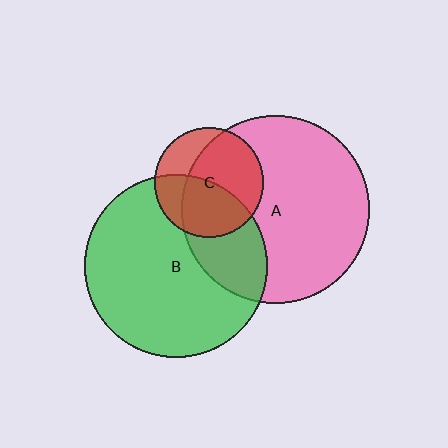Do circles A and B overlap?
Yes.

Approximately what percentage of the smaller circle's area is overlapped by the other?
Approximately 30%.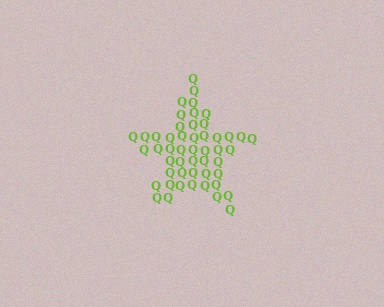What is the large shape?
The large shape is a star.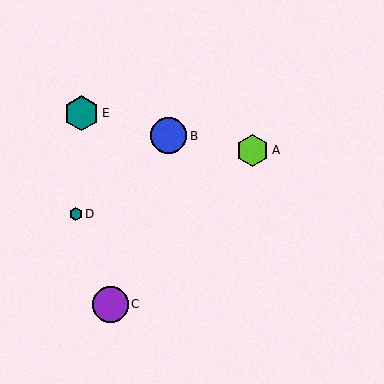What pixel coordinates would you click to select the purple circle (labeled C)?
Click at (111, 304) to select the purple circle C.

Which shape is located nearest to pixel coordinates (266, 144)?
The lime hexagon (labeled A) at (253, 150) is nearest to that location.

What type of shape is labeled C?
Shape C is a purple circle.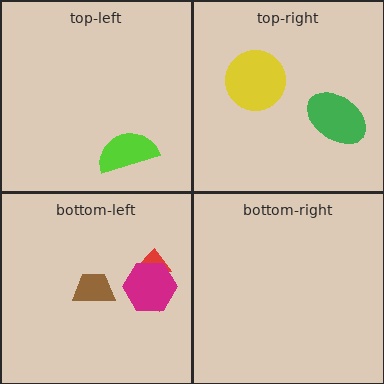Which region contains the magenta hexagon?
The bottom-left region.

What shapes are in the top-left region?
The lime semicircle.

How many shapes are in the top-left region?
1.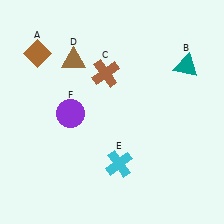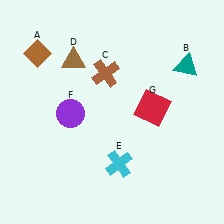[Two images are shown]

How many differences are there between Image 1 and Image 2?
There is 1 difference between the two images.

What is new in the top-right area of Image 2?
A red square (G) was added in the top-right area of Image 2.